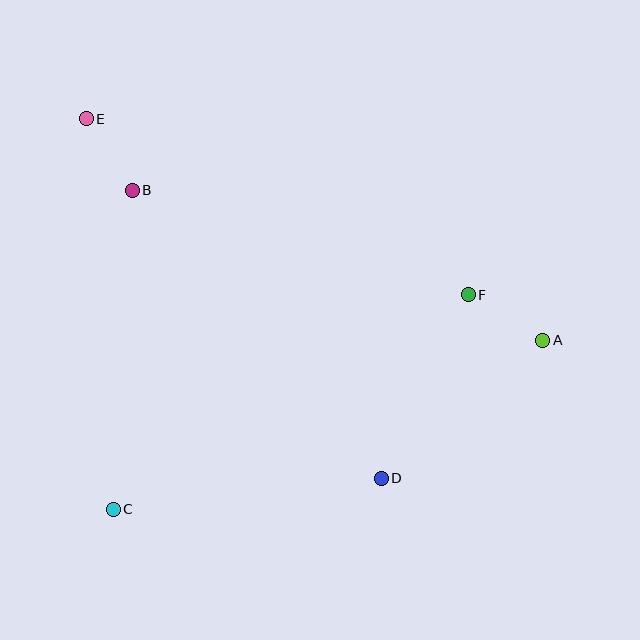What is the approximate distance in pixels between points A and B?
The distance between A and B is approximately 437 pixels.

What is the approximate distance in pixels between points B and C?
The distance between B and C is approximately 320 pixels.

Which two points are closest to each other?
Points B and E are closest to each other.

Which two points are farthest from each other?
Points A and E are farthest from each other.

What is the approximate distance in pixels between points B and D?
The distance between B and D is approximately 381 pixels.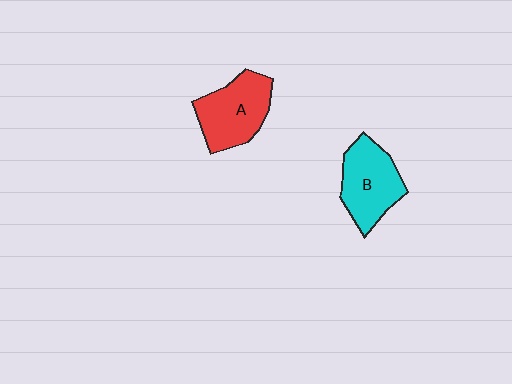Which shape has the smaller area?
Shape B (cyan).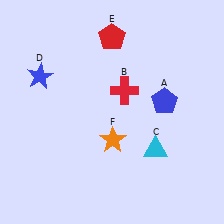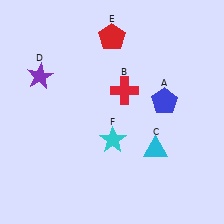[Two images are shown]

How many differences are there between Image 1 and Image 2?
There are 2 differences between the two images.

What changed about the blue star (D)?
In Image 1, D is blue. In Image 2, it changed to purple.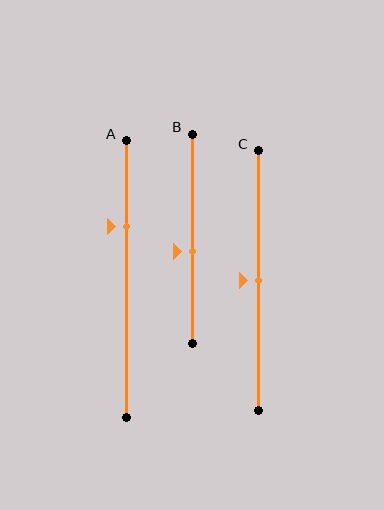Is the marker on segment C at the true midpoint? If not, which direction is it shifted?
Yes, the marker on segment C is at the true midpoint.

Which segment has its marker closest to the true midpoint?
Segment C has its marker closest to the true midpoint.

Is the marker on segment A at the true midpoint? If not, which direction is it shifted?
No, the marker on segment A is shifted upward by about 19% of the segment length.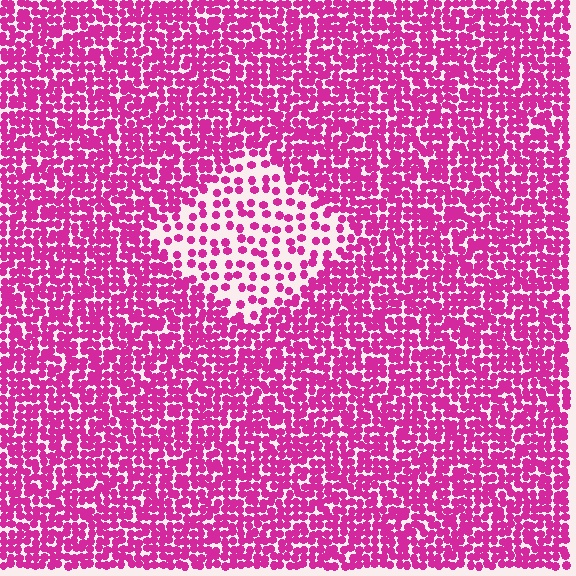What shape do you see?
I see a diamond.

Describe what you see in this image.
The image contains small magenta elements arranged at two different densities. A diamond-shaped region is visible where the elements are less densely packed than the surrounding area.